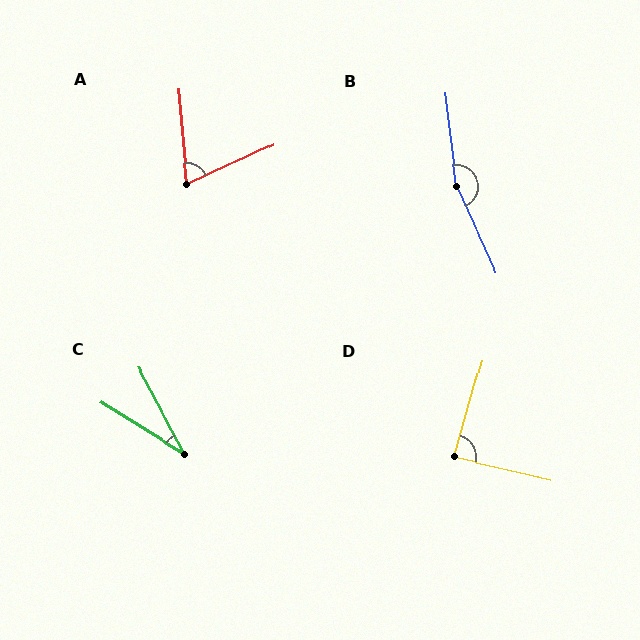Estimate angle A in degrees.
Approximately 70 degrees.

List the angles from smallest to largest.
C (30°), A (70°), D (87°), B (163°).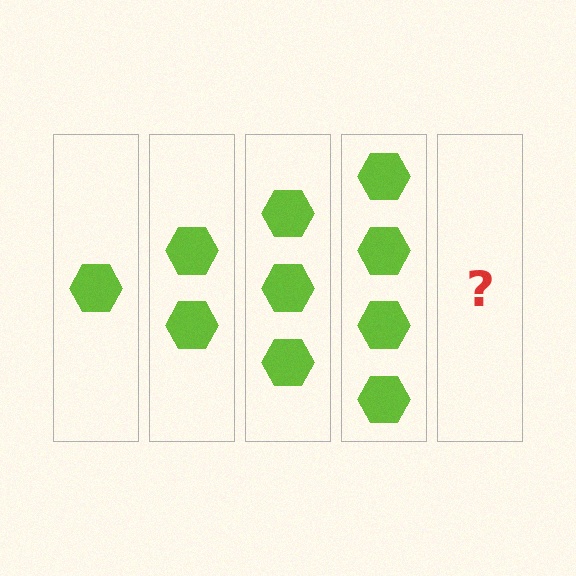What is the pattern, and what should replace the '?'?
The pattern is that each step adds one more hexagon. The '?' should be 5 hexagons.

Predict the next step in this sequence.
The next step is 5 hexagons.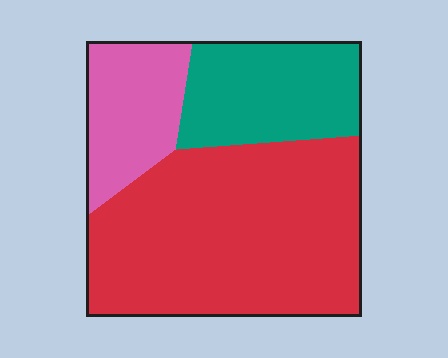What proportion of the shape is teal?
Teal covers roughly 25% of the shape.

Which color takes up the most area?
Red, at roughly 60%.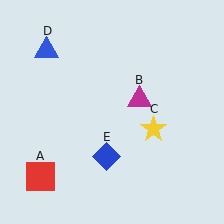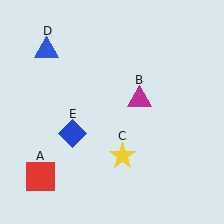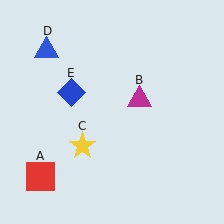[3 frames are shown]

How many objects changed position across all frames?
2 objects changed position: yellow star (object C), blue diamond (object E).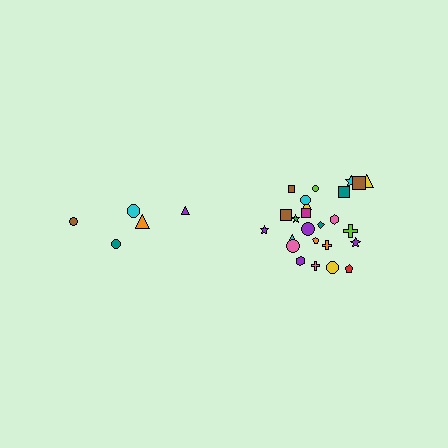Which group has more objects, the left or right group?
The right group.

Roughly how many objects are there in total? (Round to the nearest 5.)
Roughly 30 objects in total.